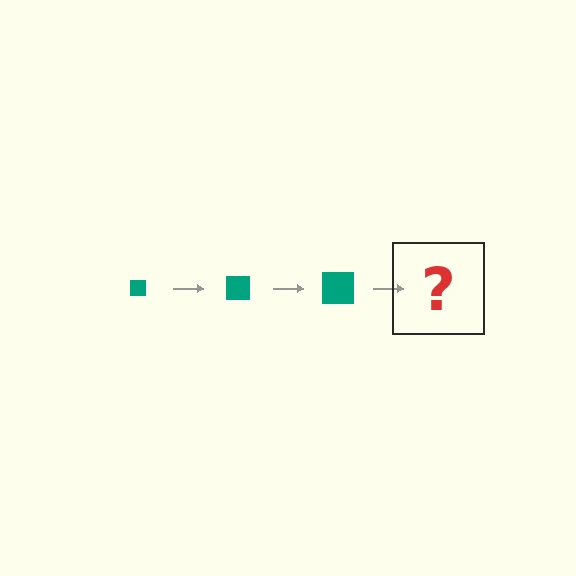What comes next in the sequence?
The next element should be a teal square, larger than the previous one.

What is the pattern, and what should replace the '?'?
The pattern is that the square gets progressively larger each step. The '?' should be a teal square, larger than the previous one.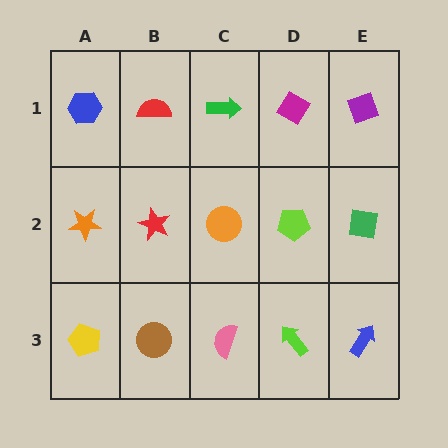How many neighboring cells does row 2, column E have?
3.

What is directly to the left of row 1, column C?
A red semicircle.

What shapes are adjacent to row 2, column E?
A purple diamond (row 1, column E), a blue arrow (row 3, column E), a lime pentagon (row 2, column D).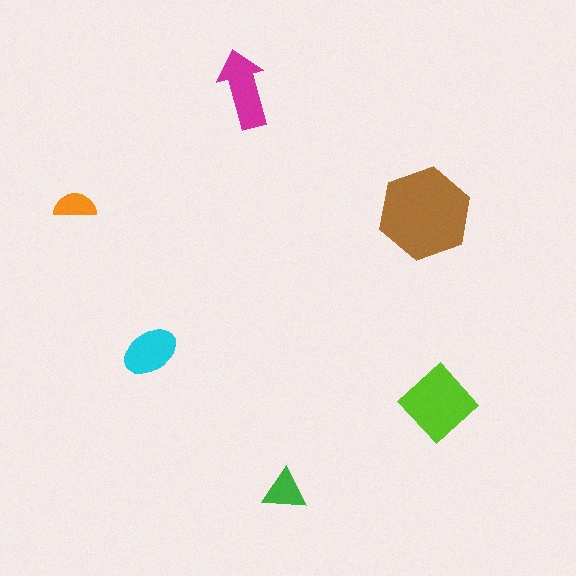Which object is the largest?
The brown hexagon.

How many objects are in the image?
There are 6 objects in the image.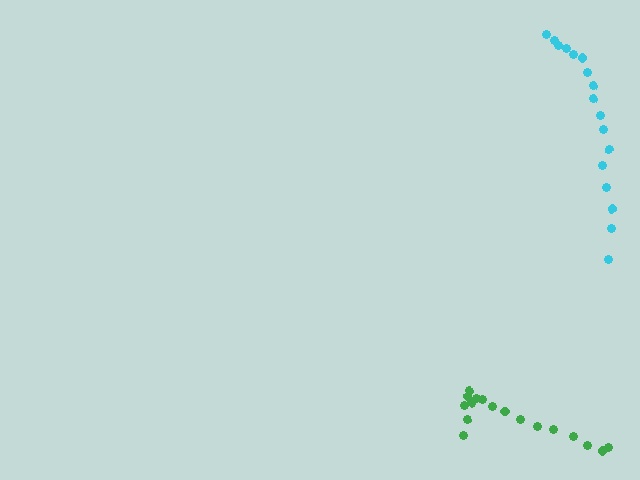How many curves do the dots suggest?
There are 2 distinct paths.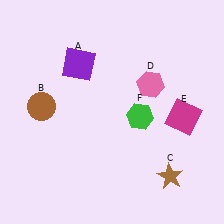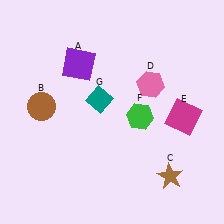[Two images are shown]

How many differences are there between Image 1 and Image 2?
There is 1 difference between the two images.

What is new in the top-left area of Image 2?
A teal diamond (G) was added in the top-left area of Image 2.